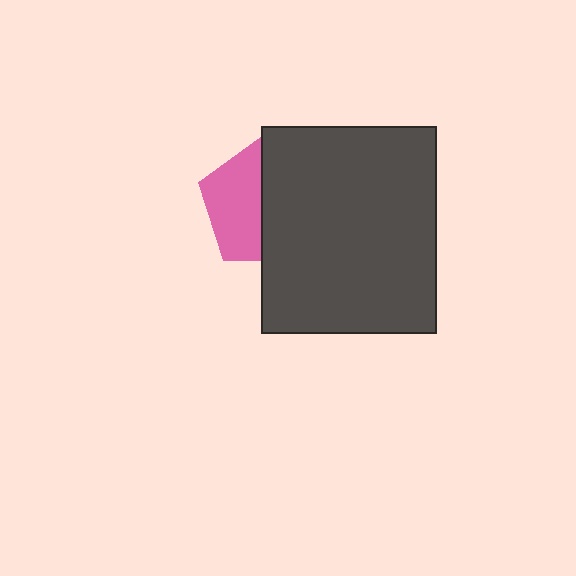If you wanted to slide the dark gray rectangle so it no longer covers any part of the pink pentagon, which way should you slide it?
Slide it right — that is the most direct way to separate the two shapes.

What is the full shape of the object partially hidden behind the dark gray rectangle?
The partially hidden object is a pink pentagon.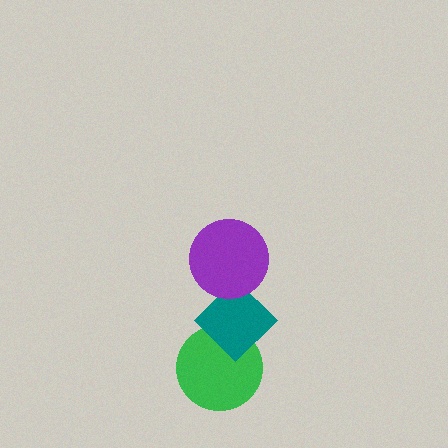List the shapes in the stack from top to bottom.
From top to bottom: the purple circle, the teal diamond, the green circle.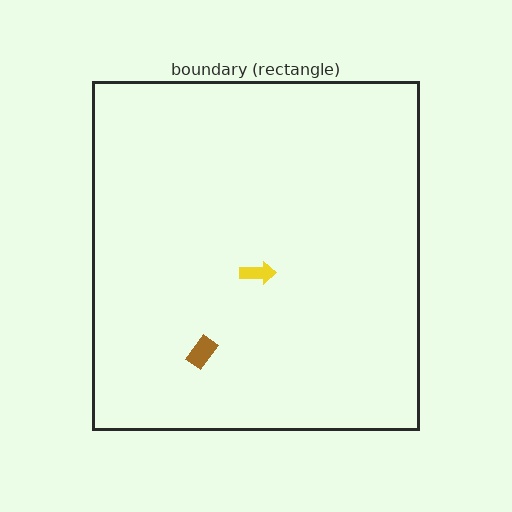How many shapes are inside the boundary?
2 inside, 0 outside.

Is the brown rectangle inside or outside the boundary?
Inside.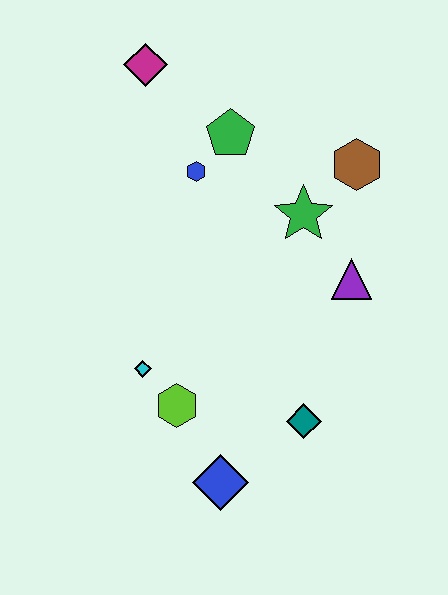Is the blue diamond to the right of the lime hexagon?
Yes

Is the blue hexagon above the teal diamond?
Yes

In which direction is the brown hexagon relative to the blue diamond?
The brown hexagon is above the blue diamond.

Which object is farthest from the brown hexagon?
The blue diamond is farthest from the brown hexagon.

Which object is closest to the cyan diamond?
The lime hexagon is closest to the cyan diamond.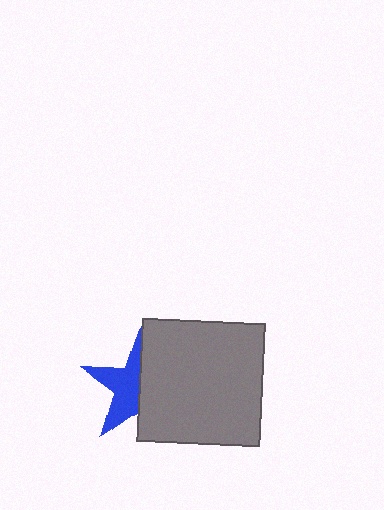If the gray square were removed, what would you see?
You would see the complete blue star.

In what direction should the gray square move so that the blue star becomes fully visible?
The gray square should move right. That is the shortest direction to clear the overlap and leave the blue star fully visible.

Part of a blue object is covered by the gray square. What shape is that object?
It is a star.